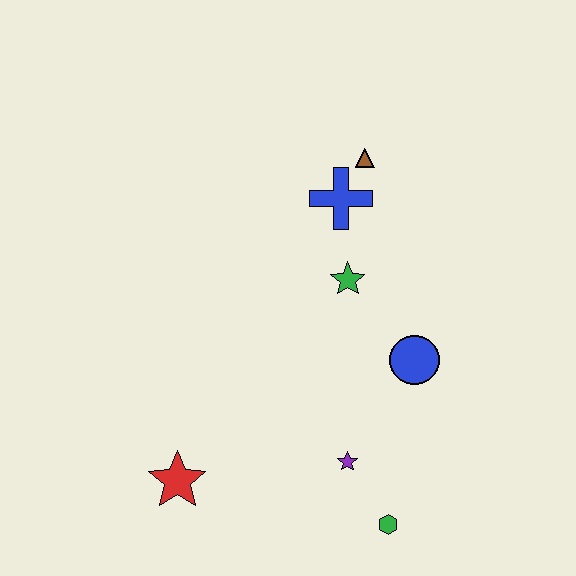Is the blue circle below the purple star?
No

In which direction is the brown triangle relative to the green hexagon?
The brown triangle is above the green hexagon.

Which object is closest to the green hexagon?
The purple star is closest to the green hexagon.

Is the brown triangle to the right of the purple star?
Yes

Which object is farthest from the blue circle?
The red star is farthest from the blue circle.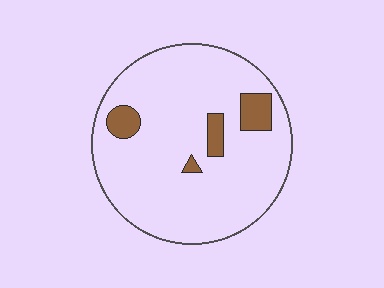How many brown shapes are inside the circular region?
4.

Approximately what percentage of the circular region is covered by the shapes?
Approximately 10%.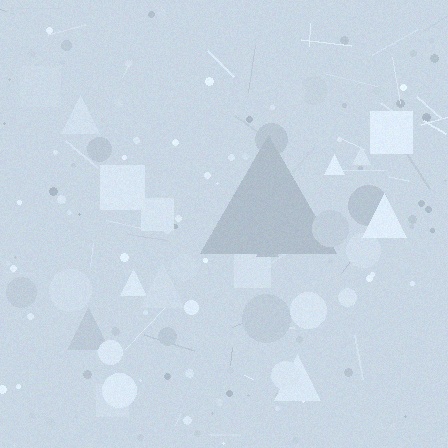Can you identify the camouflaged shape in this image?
The camouflaged shape is a triangle.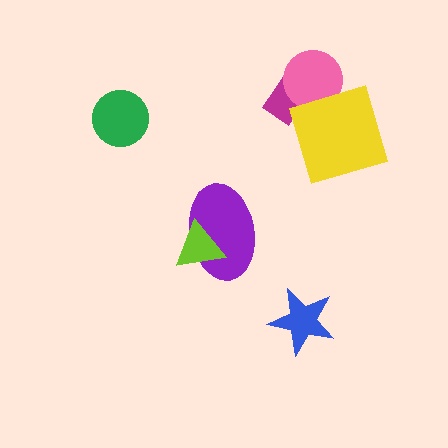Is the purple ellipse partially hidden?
Yes, it is partially covered by another shape.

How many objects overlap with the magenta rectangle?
1 object overlaps with the magenta rectangle.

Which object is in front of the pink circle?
The yellow square is in front of the pink circle.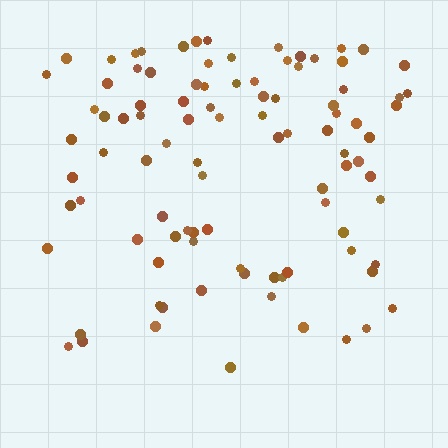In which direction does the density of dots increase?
From bottom to top, with the top side densest.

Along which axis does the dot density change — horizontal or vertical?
Vertical.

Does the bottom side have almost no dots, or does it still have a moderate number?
Still a moderate number, just noticeably fewer than the top.